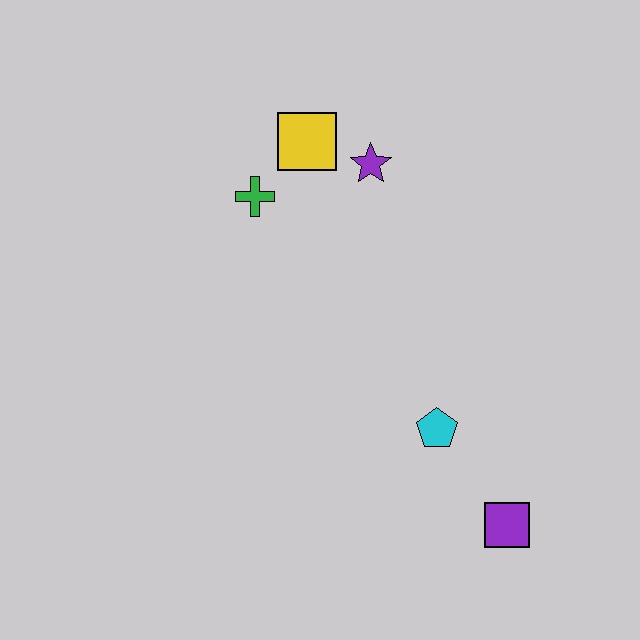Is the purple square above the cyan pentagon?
No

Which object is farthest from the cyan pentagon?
The yellow square is farthest from the cyan pentagon.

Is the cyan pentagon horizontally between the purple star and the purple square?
Yes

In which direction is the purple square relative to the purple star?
The purple square is below the purple star.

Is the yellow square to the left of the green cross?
No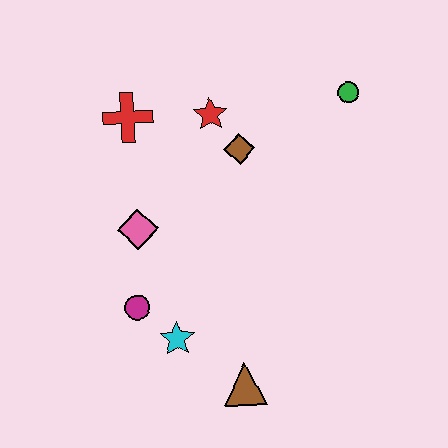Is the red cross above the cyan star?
Yes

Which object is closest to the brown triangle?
The cyan star is closest to the brown triangle.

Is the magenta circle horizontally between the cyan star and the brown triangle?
No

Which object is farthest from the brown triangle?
The green circle is farthest from the brown triangle.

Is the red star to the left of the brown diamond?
Yes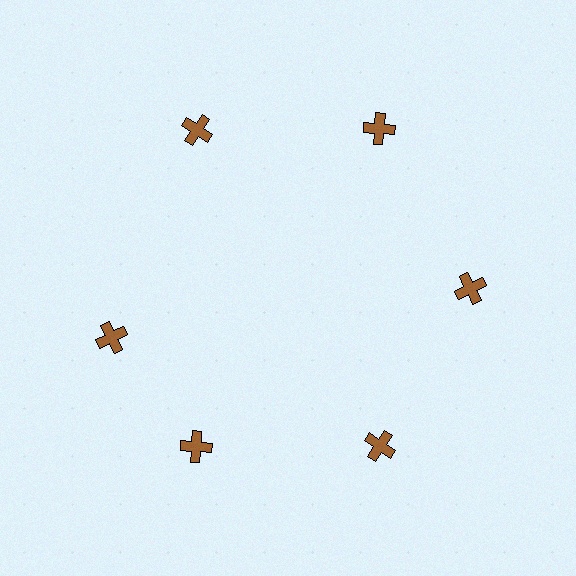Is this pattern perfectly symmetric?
No. The 6 brown crosses are arranged in a ring, but one element near the 9 o'clock position is rotated out of alignment along the ring, breaking the 6-fold rotational symmetry.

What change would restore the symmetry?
The symmetry would be restored by rotating it back into even spacing with its neighbors so that all 6 crosses sit at equal angles and equal distance from the center.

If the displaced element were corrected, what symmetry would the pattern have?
It would have 6-fold rotational symmetry — the pattern would map onto itself every 60 degrees.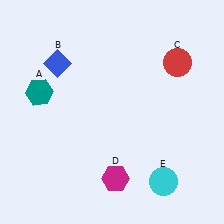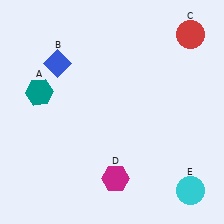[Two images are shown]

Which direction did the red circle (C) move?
The red circle (C) moved up.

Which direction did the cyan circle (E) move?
The cyan circle (E) moved right.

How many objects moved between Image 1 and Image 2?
2 objects moved between the two images.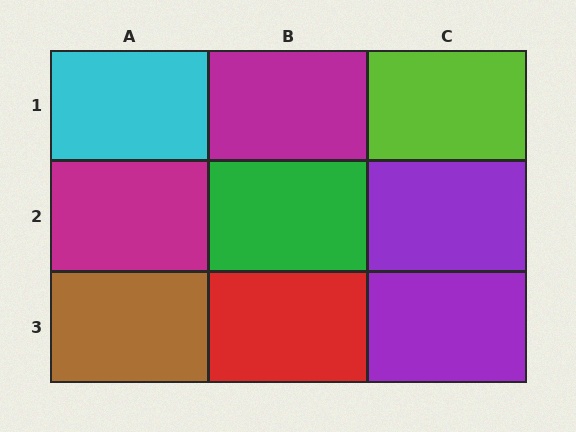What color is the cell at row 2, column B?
Green.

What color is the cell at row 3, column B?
Red.